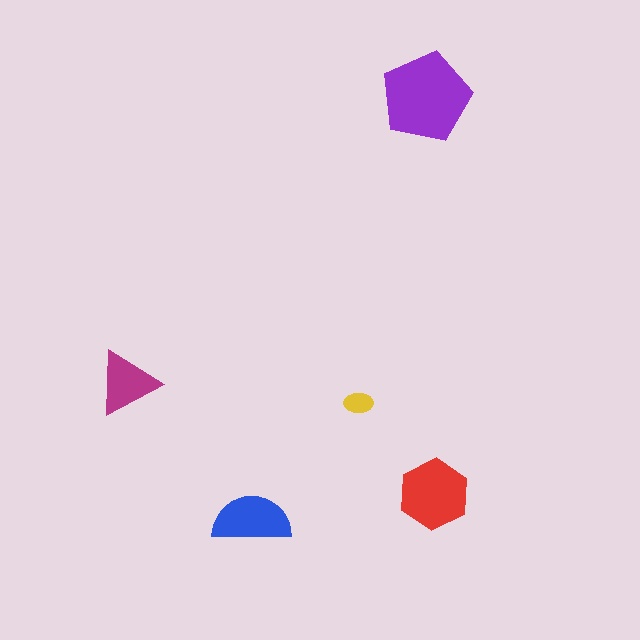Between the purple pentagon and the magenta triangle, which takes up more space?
The purple pentagon.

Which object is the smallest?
The yellow ellipse.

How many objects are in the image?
There are 5 objects in the image.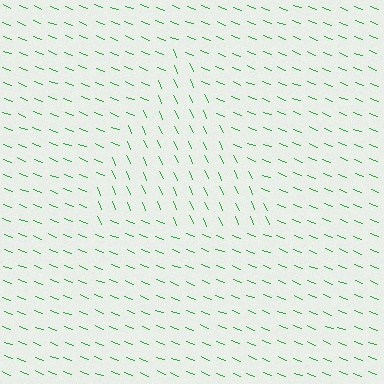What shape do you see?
I see a triangle.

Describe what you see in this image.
The image is filled with small green line segments. A triangle region in the image has lines oriented differently from the surrounding lines, creating a visible texture boundary.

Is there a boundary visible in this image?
Yes, there is a texture boundary formed by a change in line orientation.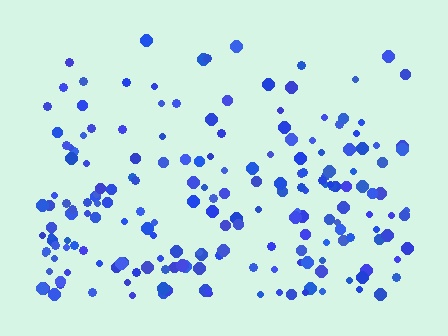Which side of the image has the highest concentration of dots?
The bottom.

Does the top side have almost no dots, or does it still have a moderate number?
Still a moderate number, just noticeably fewer than the bottom.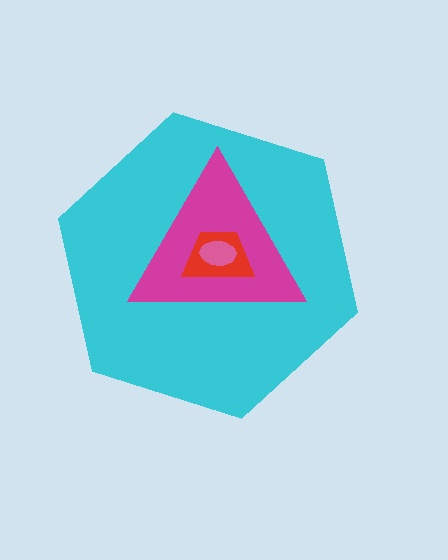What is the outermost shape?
The cyan hexagon.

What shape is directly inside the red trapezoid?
The pink ellipse.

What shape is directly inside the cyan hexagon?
The magenta triangle.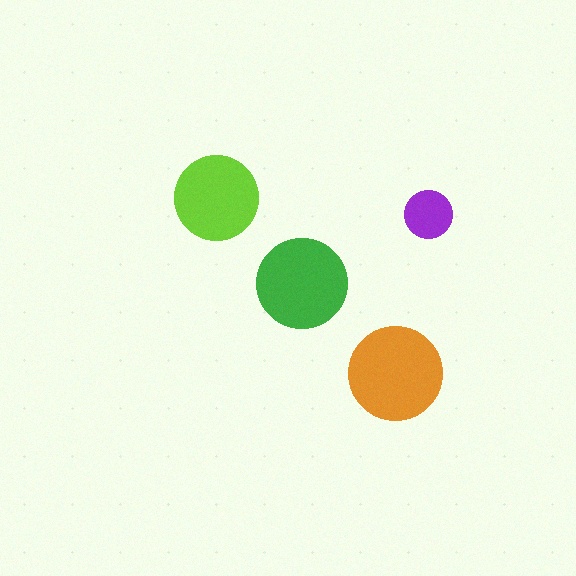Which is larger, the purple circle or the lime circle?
The lime one.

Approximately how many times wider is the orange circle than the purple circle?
About 2 times wider.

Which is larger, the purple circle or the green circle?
The green one.